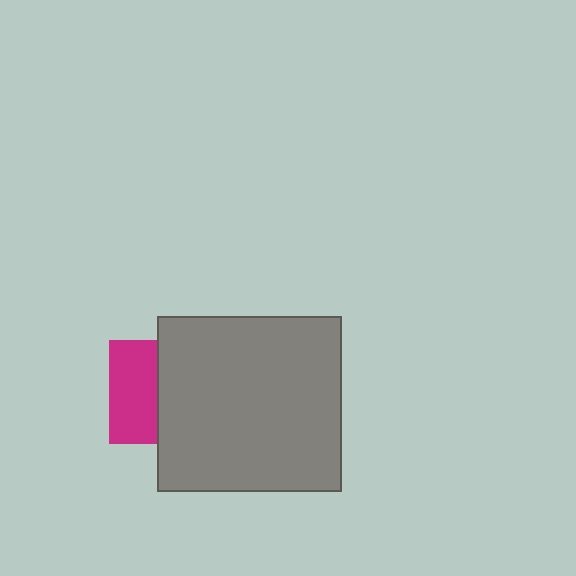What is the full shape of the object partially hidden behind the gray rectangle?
The partially hidden object is a magenta square.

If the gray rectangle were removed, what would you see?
You would see the complete magenta square.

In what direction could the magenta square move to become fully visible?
The magenta square could move left. That would shift it out from behind the gray rectangle entirely.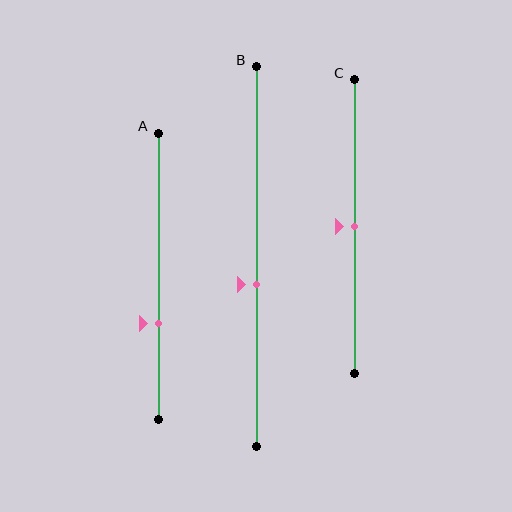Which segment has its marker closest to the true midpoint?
Segment C has its marker closest to the true midpoint.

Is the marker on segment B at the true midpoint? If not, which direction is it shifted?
No, the marker on segment B is shifted downward by about 7% of the segment length.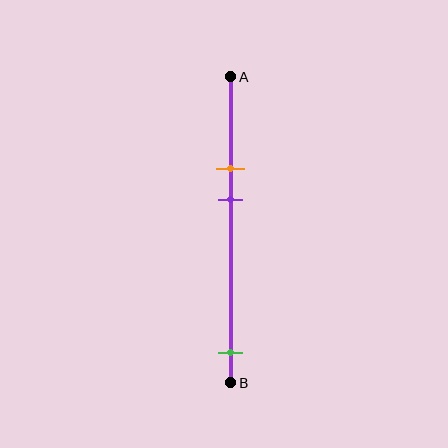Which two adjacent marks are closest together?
The orange and purple marks are the closest adjacent pair.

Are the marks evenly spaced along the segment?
No, the marks are not evenly spaced.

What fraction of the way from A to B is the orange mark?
The orange mark is approximately 30% (0.3) of the way from A to B.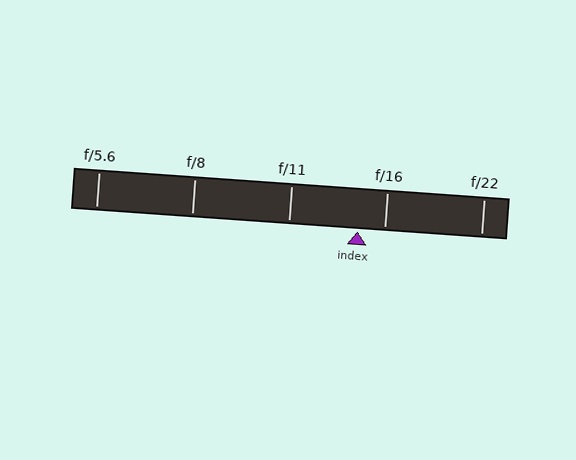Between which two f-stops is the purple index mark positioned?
The index mark is between f/11 and f/16.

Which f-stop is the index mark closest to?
The index mark is closest to f/16.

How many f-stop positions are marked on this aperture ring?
There are 5 f-stop positions marked.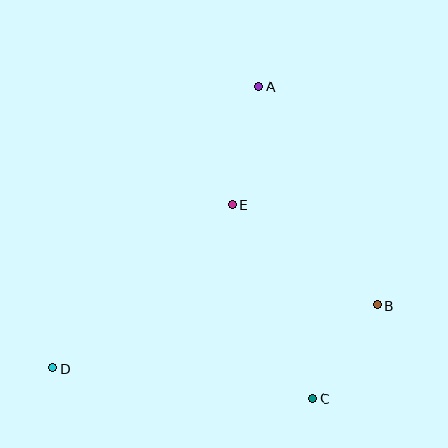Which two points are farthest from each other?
Points A and D are farthest from each other.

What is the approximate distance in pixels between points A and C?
The distance between A and C is approximately 317 pixels.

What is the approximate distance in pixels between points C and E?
The distance between C and E is approximately 210 pixels.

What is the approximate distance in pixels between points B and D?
The distance between B and D is approximately 331 pixels.